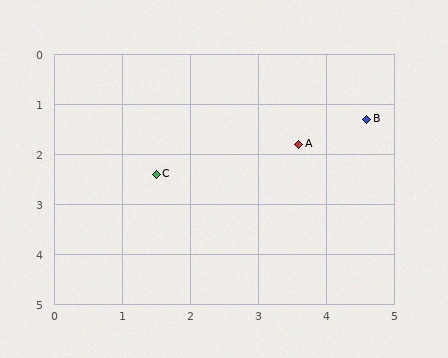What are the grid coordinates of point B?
Point B is at approximately (4.6, 1.3).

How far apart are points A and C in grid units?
Points A and C are about 2.2 grid units apart.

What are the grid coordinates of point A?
Point A is at approximately (3.6, 1.8).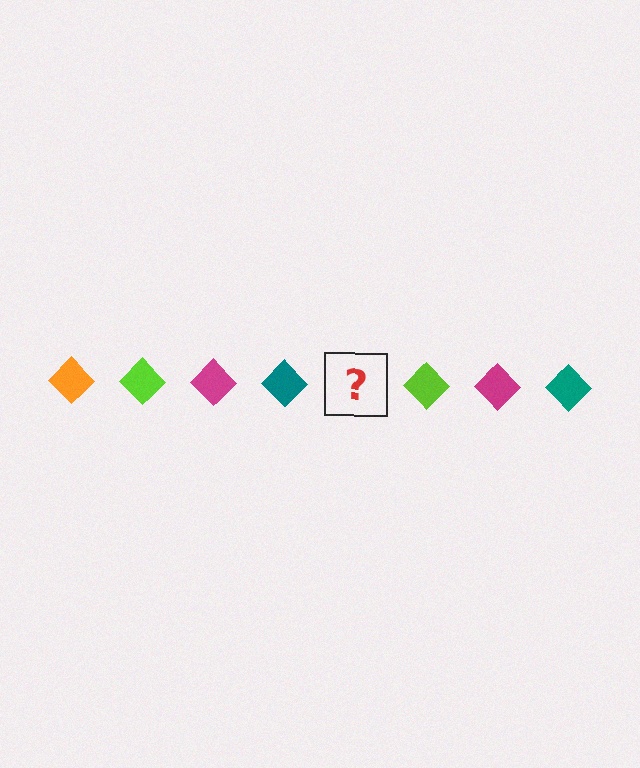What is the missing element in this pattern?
The missing element is an orange diamond.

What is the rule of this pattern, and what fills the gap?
The rule is that the pattern cycles through orange, lime, magenta, teal diamonds. The gap should be filled with an orange diamond.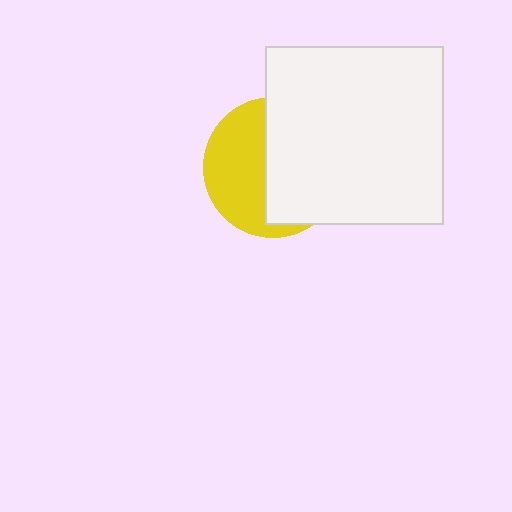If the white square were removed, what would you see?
You would see the complete yellow circle.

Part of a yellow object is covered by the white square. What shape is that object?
It is a circle.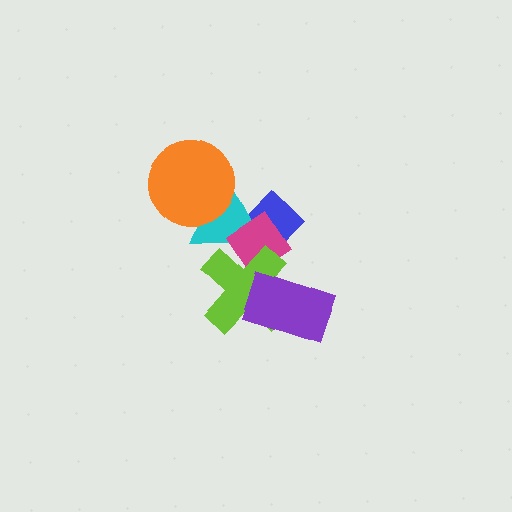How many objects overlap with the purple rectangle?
1 object overlaps with the purple rectangle.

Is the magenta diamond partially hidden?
Yes, it is partially covered by another shape.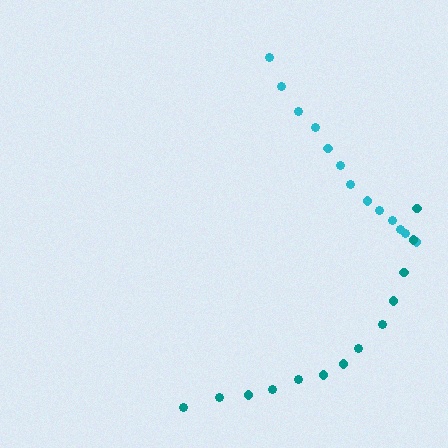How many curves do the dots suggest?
There are 2 distinct paths.